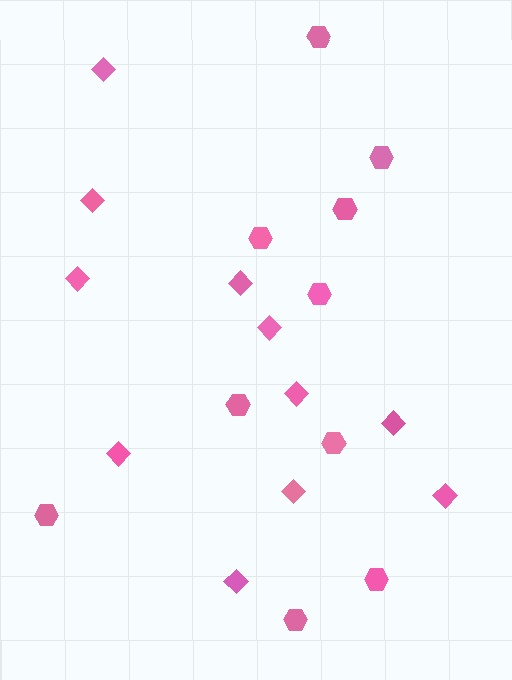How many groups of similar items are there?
There are 2 groups: one group of diamonds (11) and one group of hexagons (10).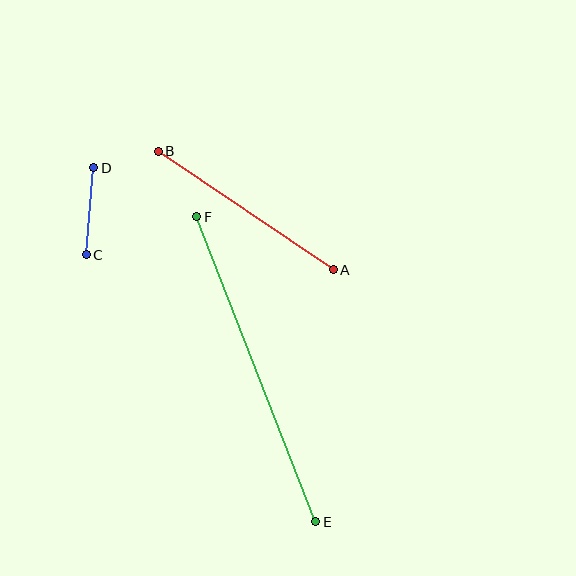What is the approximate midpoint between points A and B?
The midpoint is at approximately (246, 211) pixels.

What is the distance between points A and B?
The distance is approximately 211 pixels.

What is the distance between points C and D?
The distance is approximately 87 pixels.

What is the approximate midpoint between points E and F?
The midpoint is at approximately (256, 369) pixels.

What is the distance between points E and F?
The distance is approximately 327 pixels.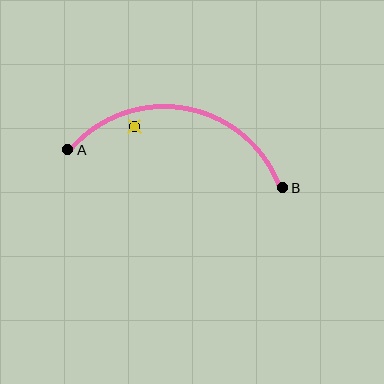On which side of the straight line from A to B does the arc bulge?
The arc bulges above the straight line connecting A and B.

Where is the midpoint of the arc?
The arc midpoint is the point on the curve farthest from the straight line joining A and B. It sits above that line.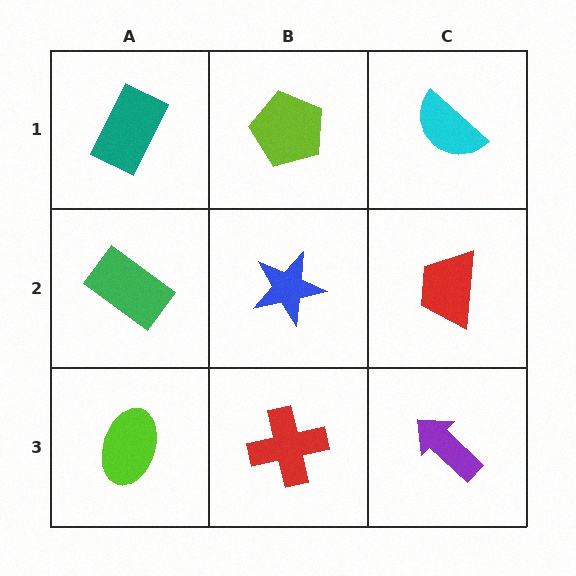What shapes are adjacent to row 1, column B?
A blue star (row 2, column B), a teal rectangle (row 1, column A), a cyan semicircle (row 1, column C).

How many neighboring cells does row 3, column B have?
3.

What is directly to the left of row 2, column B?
A green rectangle.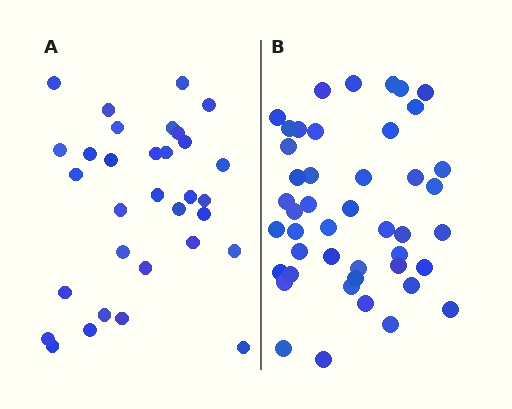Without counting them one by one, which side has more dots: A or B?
Region B (the right region) has more dots.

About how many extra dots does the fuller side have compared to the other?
Region B has approximately 15 more dots than region A.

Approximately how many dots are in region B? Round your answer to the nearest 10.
About 40 dots. (The exact count is 45, which rounds to 40.)